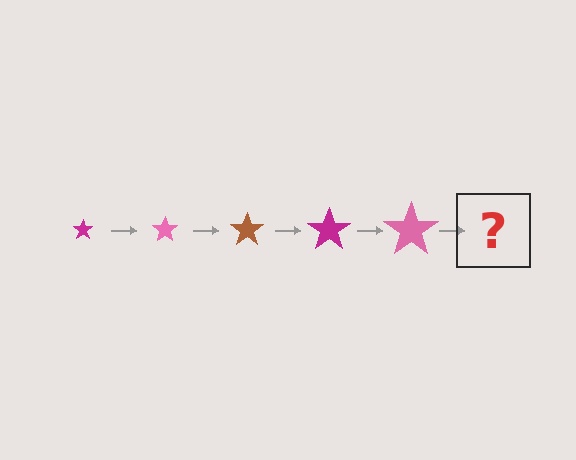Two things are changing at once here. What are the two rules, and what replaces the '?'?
The two rules are that the star grows larger each step and the color cycles through magenta, pink, and brown. The '?' should be a brown star, larger than the previous one.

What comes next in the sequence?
The next element should be a brown star, larger than the previous one.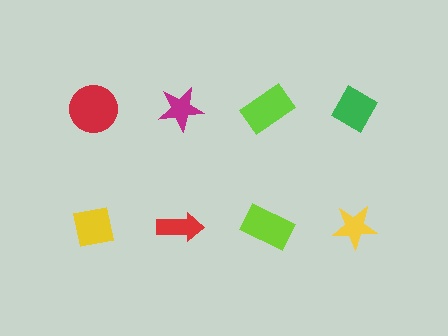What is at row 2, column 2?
A red arrow.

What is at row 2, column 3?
A lime rectangle.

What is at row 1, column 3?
A lime rectangle.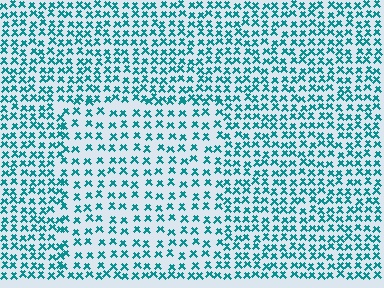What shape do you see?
I see a rectangle.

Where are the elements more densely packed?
The elements are more densely packed outside the rectangle boundary.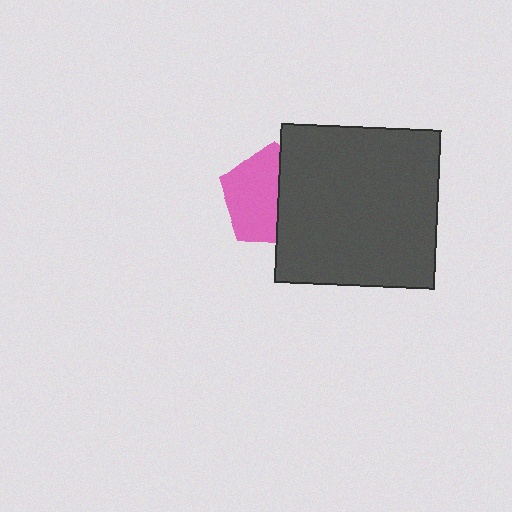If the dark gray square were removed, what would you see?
You would see the complete pink pentagon.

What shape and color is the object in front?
The object in front is a dark gray square.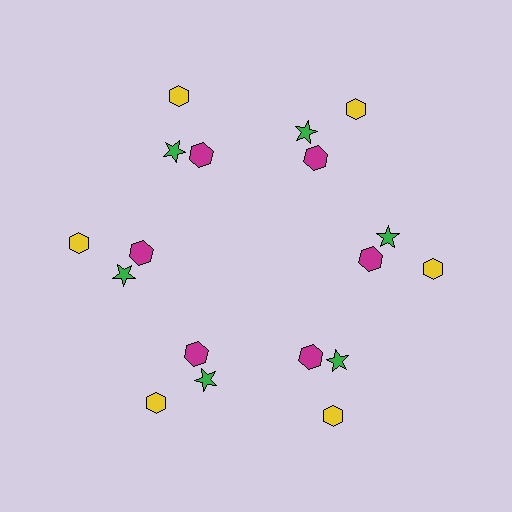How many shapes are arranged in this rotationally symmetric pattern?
There are 18 shapes, arranged in 6 groups of 3.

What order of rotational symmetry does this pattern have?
This pattern has 6-fold rotational symmetry.